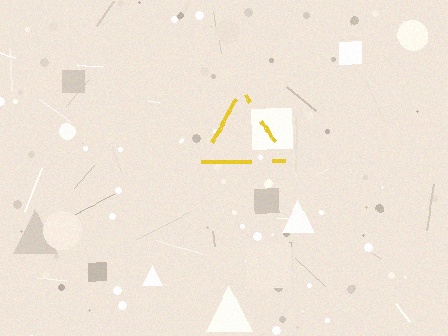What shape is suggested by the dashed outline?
The dashed outline suggests a triangle.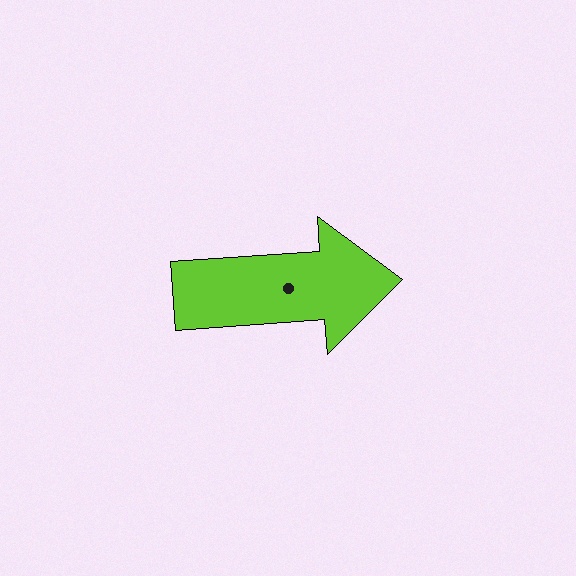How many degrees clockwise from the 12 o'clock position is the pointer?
Approximately 86 degrees.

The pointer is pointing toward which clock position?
Roughly 3 o'clock.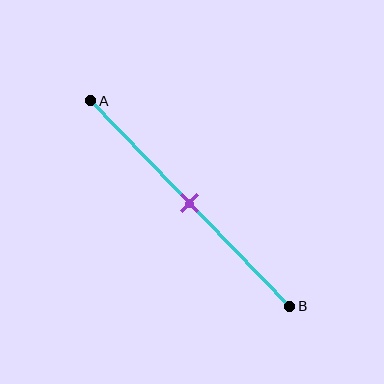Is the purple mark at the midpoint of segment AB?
Yes, the mark is approximately at the midpoint.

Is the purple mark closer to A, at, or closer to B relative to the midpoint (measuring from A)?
The purple mark is approximately at the midpoint of segment AB.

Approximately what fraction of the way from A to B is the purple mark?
The purple mark is approximately 50% of the way from A to B.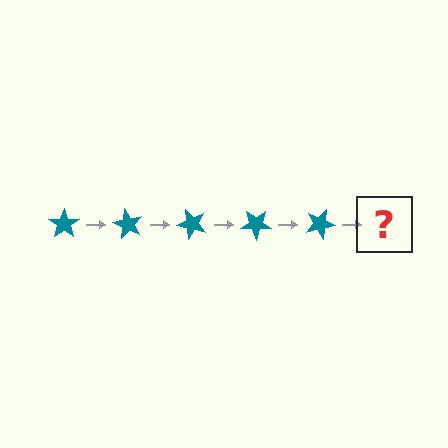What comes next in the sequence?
The next element should be a teal star rotated 300 degrees.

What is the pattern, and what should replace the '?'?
The pattern is that the star rotates 60 degrees each step. The '?' should be a teal star rotated 300 degrees.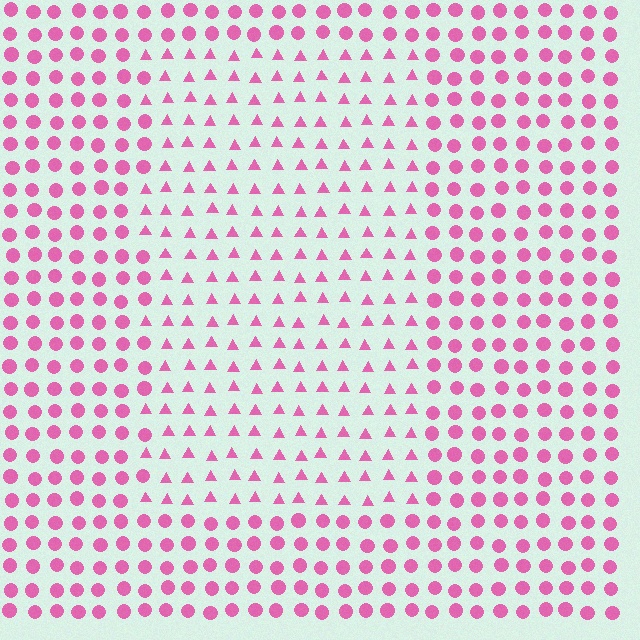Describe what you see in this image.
The image is filled with small pink elements arranged in a uniform grid. A rectangle-shaped region contains triangles, while the surrounding area contains circles. The boundary is defined purely by the change in element shape.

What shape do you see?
I see a rectangle.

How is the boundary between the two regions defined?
The boundary is defined by a change in element shape: triangles inside vs. circles outside. All elements share the same color and spacing.